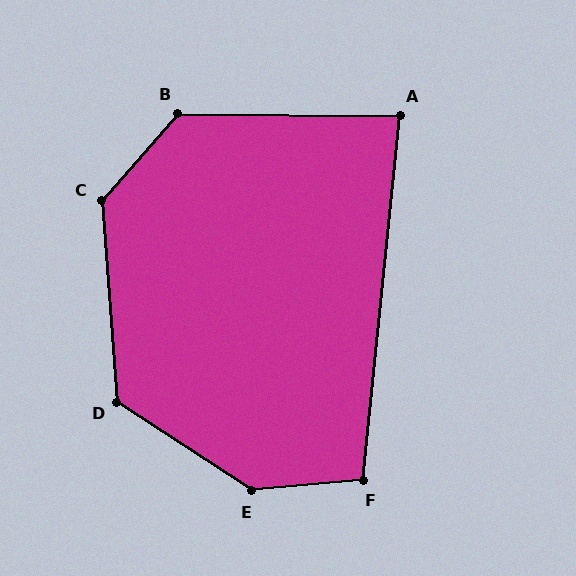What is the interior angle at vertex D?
Approximately 128 degrees (obtuse).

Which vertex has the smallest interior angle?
A, at approximately 84 degrees.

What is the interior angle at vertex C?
Approximately 134 degrees (obtuse).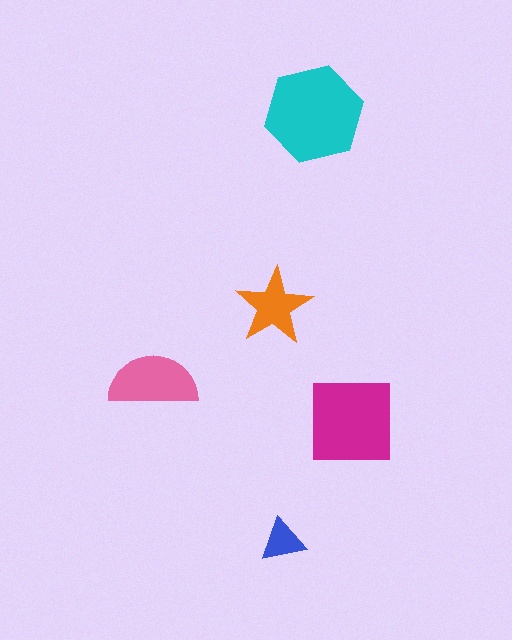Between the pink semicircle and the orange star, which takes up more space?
The pink semicircle.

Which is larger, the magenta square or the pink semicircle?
The magenta square.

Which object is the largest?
The cyan hexagon.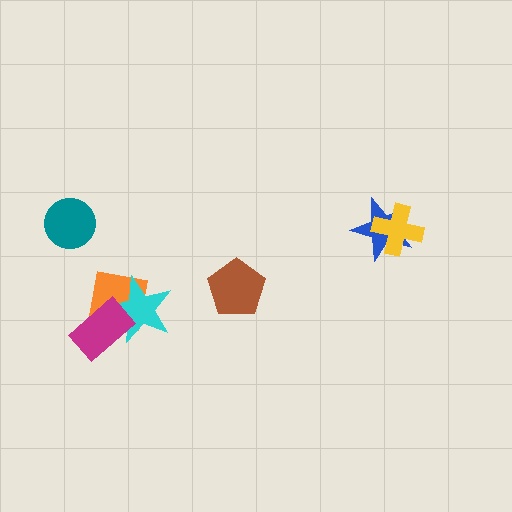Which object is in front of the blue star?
The yellow cross is in front of the blue star.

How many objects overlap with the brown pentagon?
0 objects overlap with the brown pentagon.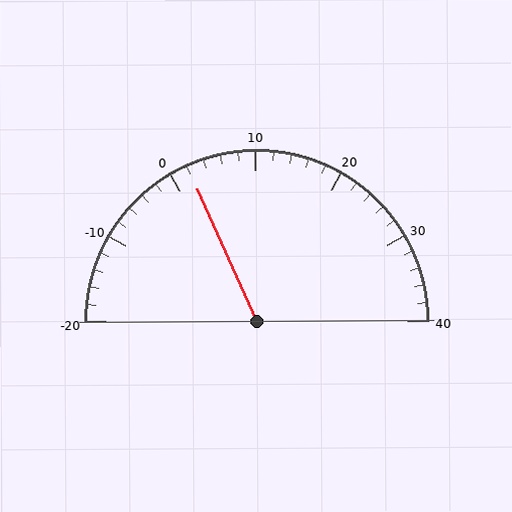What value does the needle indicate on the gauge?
The needle indicates approximately 2.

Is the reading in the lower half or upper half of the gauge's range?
The reading is in the lower half of the range (-20 to 40).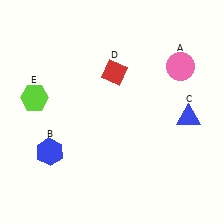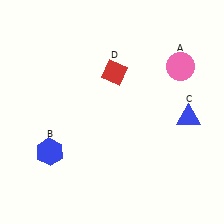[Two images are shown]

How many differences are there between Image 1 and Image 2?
There is 1 difference between the two images.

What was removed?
The lime hexagon (E) was removed in Image 2.